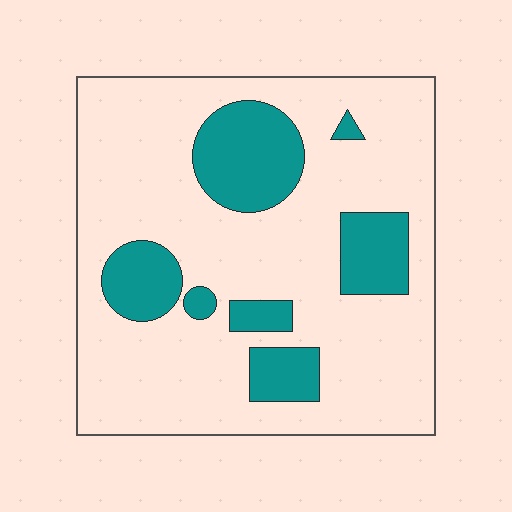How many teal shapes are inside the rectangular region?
7.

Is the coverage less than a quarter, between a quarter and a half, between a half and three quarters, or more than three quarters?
Less than a quarter.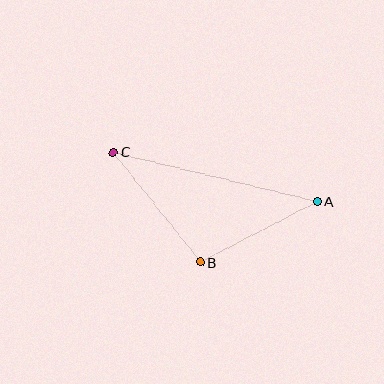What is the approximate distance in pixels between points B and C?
The distance between B and C is approximately 140 pixels.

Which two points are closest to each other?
Points A and B are closest to each other.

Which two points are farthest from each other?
Points A and C are farthest from each other.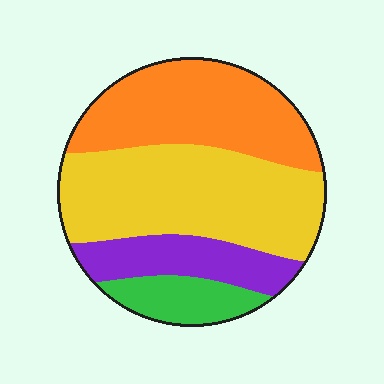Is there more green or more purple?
Purple.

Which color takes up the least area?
Green, at roughly 10%.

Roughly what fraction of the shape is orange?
Orange covers around 30% of the shape.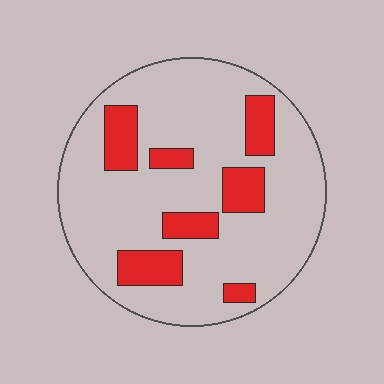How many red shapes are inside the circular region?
7.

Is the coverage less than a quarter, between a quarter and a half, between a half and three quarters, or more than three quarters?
Less than a quarter.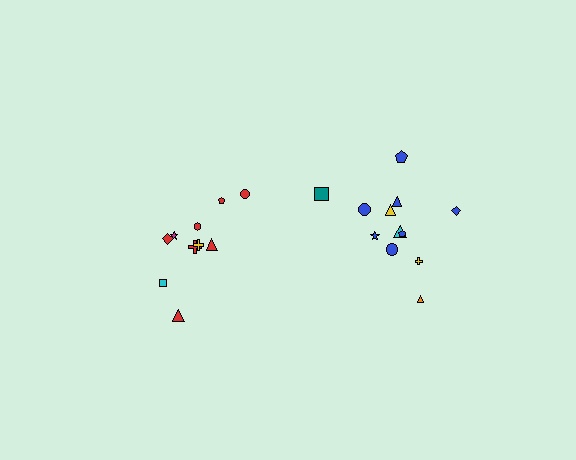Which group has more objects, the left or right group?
The right group.